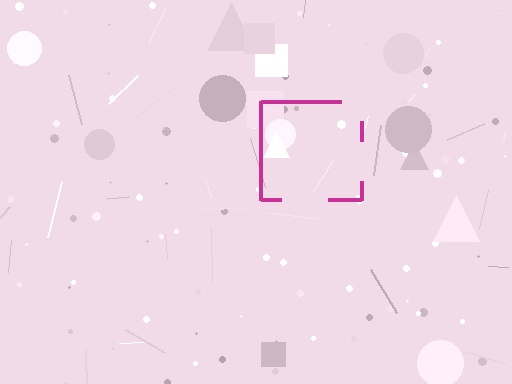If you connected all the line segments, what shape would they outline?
They would outline a square.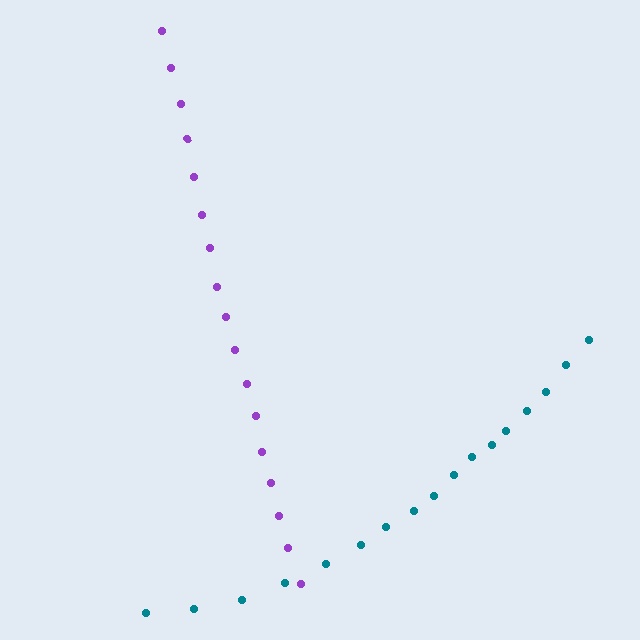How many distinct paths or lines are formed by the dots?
There are 2 distinct paths.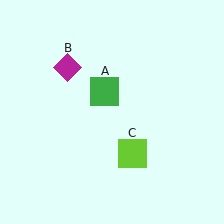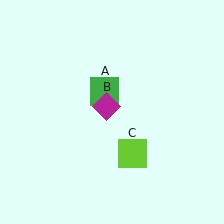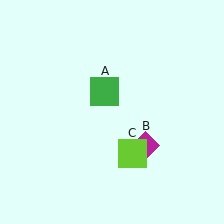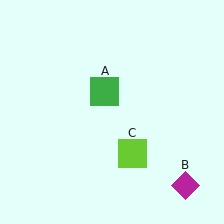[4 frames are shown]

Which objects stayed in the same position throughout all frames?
Green square (object A) and lime square (object C) remained stationary.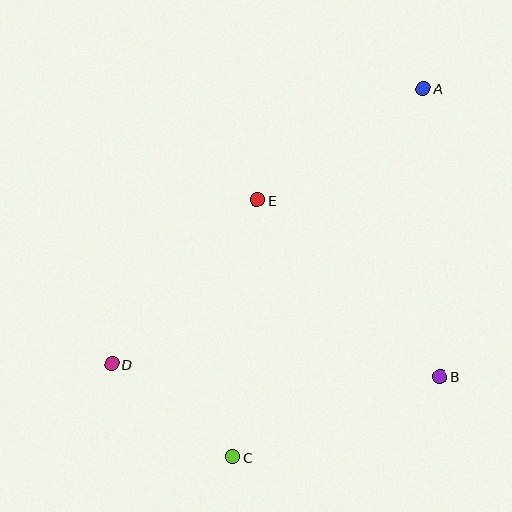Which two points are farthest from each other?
Points A and D are farthest from each other.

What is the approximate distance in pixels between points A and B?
The distance between A and B is approximately 289 pixels.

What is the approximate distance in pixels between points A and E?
The distance between A and E is approximately 200 pixels.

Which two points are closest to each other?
Points C and D are closest to each other.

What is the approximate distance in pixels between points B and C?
The distance between B and C is approximately 222 pixels.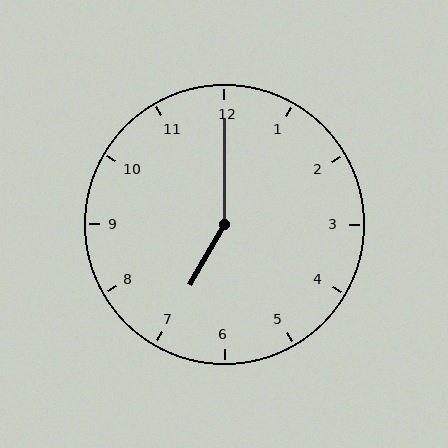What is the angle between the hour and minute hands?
Approximately 150 degrees.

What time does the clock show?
7:00.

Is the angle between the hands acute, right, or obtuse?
It is obtuse.